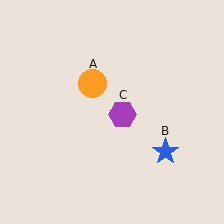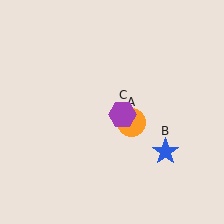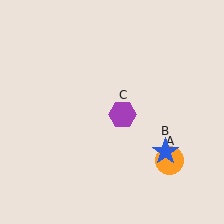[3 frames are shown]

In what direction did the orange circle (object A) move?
The orange circle (object A) moved down and to the right.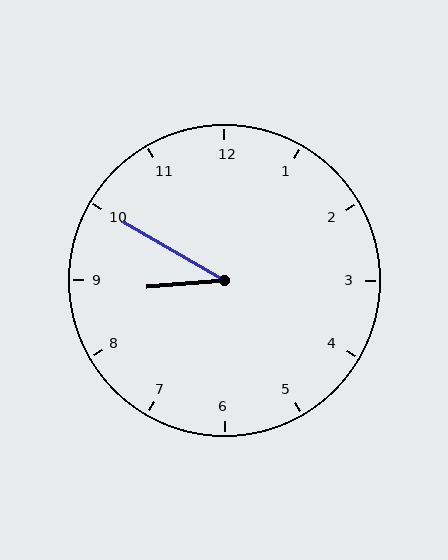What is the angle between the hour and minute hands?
Approximately 35 degrees.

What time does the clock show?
8:50.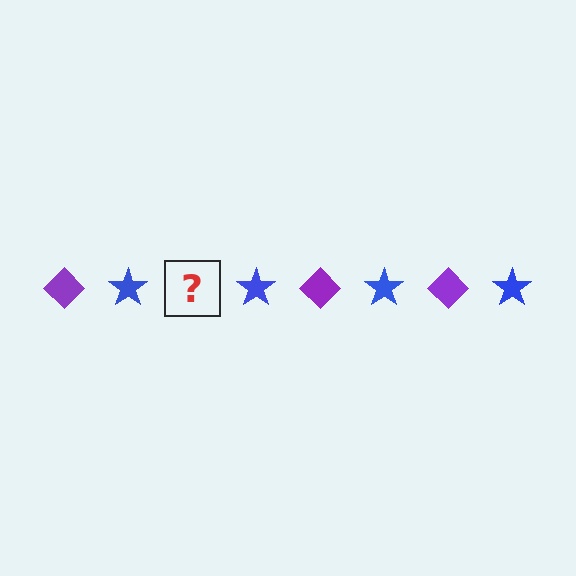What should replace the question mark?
The question mark should be replaced with a purple diamond.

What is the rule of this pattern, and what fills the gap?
The rule is that the pattern alternates between purple diamond and blue star. The gap should be filled with a purple diamond.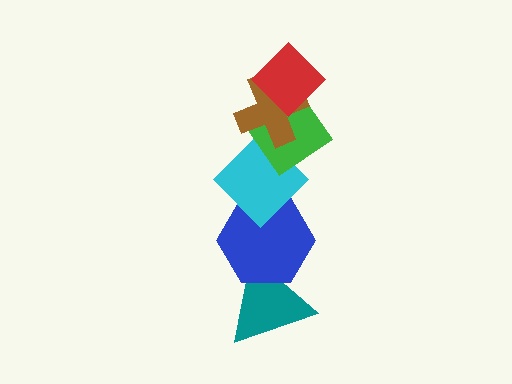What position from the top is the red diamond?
The red diamond is 1st from the top.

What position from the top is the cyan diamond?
The cyan diamond is 4th from the top.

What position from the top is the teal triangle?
The teal triangle is 6th from the top.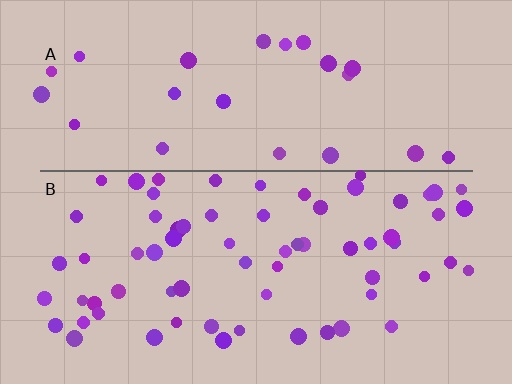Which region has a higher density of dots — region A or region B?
B (the bottom).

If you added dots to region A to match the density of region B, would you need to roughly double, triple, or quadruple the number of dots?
Approximately triple.